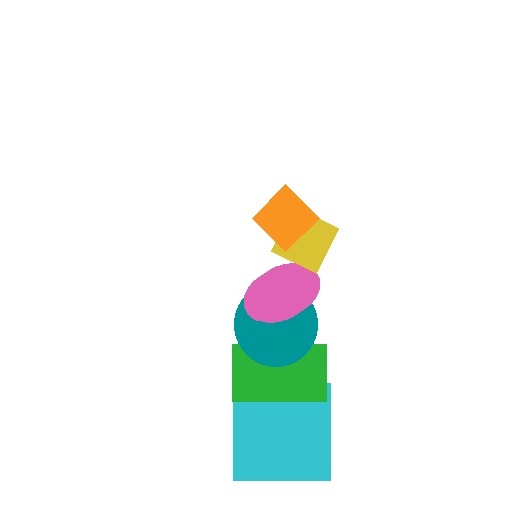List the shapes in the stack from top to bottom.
From top to bottom: the orange diamond, the yellow diamond, the pink ellipse, the teal circle, the green rectangle, the cyan square.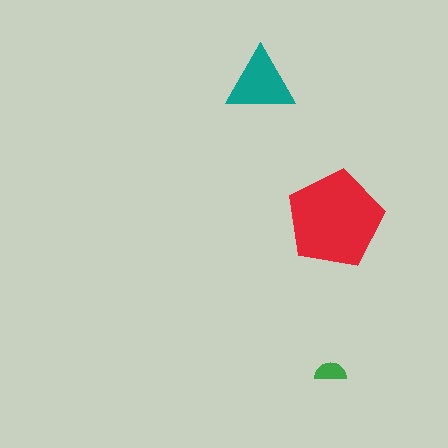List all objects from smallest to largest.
The green semicircle, the teal triangle, the red pentagon.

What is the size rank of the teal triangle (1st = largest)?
2nd.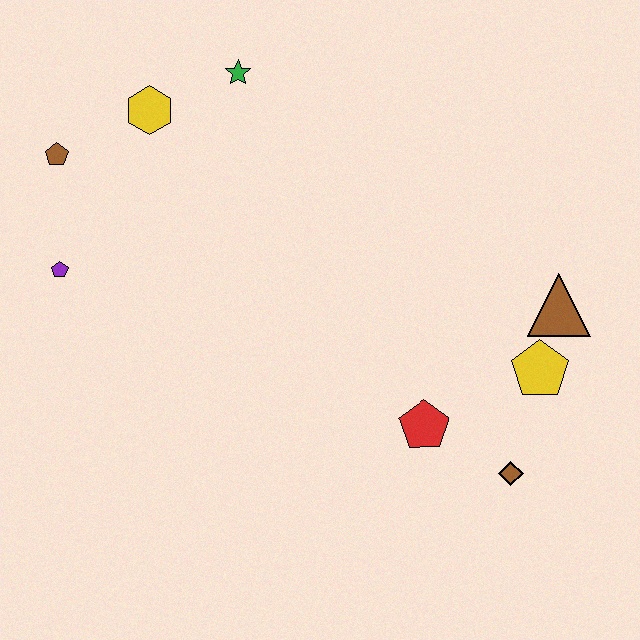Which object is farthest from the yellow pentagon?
The brown pentagon is farthest from the yellow pentagon.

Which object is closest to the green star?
The yellow hexagon is closest to the green star.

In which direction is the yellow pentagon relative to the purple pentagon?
The yellow pentagon is to the right of the purple pentagon.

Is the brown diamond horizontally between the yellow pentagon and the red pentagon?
Yes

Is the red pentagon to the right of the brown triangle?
No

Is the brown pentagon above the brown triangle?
Yes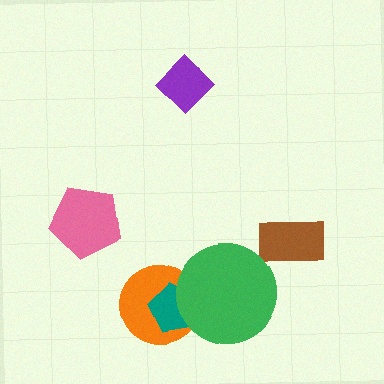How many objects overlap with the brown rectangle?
0 objects overlap with the brown rectangle.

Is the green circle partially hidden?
No, no other shape covers it.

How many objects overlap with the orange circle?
2 objects overlap with the orange circle.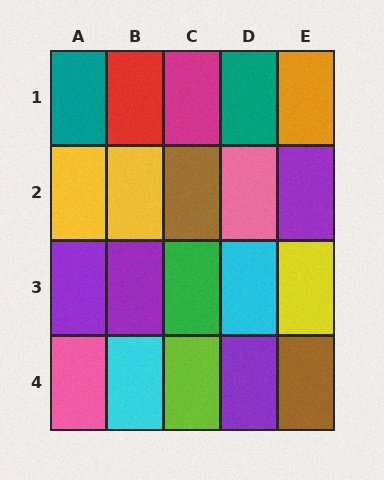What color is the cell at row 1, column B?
Red.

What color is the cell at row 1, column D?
Teal.